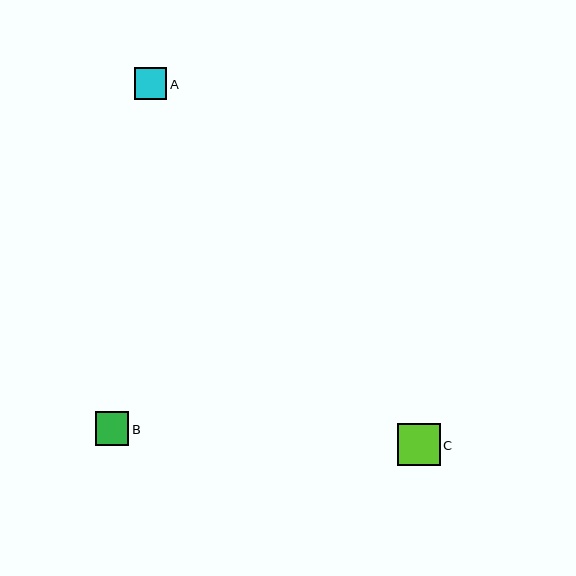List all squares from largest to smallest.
From largest to smallest: C, B, A.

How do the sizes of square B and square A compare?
Square B and square A are approximately the same size.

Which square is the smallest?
Square A is the smallest with a size of approximately 32 pixels.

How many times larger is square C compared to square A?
Square C is approximately 1.3 times the size of square A.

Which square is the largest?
Square C is the largest with a size of approximately 43 pixels.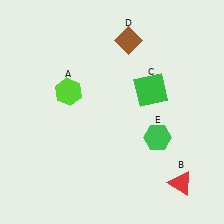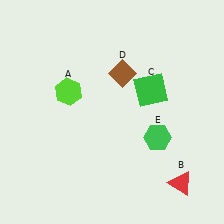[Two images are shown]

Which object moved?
The brown diamond (D) moved down.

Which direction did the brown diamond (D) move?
The brown diamond (D) moved down.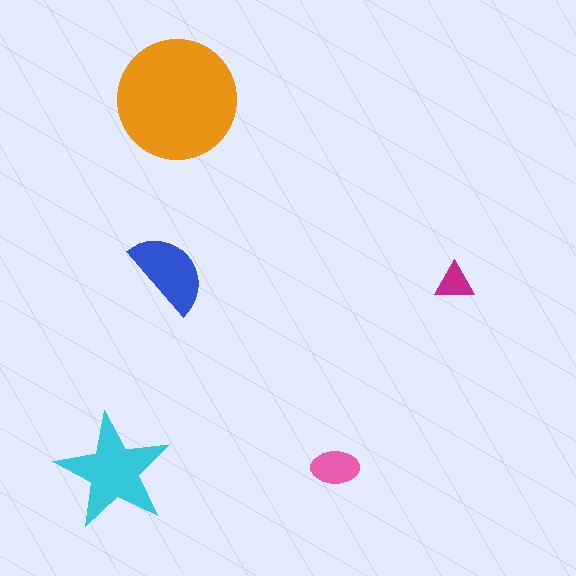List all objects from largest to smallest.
The orange circle, the cyan star, the blue semicircle, the pink ellipse, the magenta triangle.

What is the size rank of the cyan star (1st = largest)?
2nd.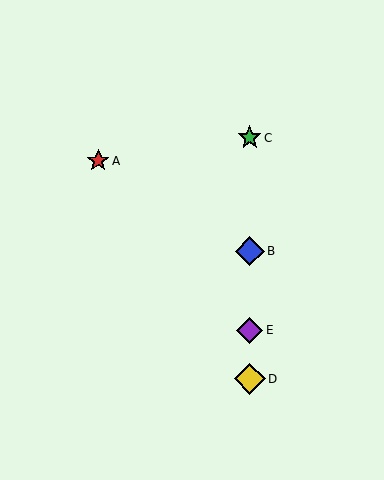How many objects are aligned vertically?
4 objects (B, C, D, E) are aligned vertically.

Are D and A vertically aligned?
No, D is at x≈250 and A is at x≈98.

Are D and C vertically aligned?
Yes, both are at x≈250.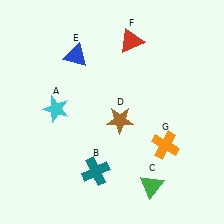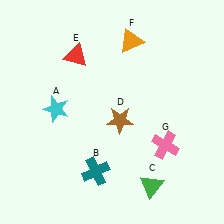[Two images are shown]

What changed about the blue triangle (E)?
In Image 1, E is blue. In Image 2, it changed to red.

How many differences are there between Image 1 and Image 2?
There are 3 differences between the two images.